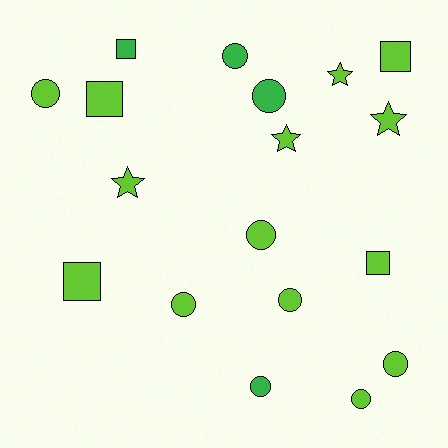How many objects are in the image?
There are 18 objects.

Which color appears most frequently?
Lime, with 14 objects.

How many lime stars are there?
There are 4 lime stars.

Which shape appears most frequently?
Circle, with 9 objects.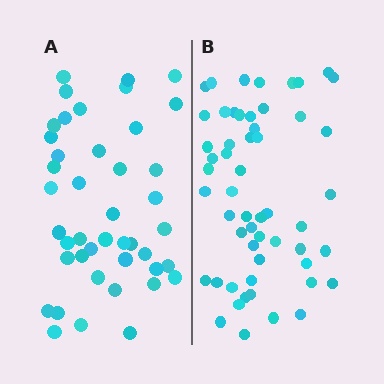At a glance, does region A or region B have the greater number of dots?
Region B (the right region) has more dots.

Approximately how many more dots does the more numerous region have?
Region B has roughly 12 or so more dots than region A.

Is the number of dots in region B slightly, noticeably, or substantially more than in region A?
Region B has noticeably more, but not dramatically so. The ratio is roughly 1.3 to 1.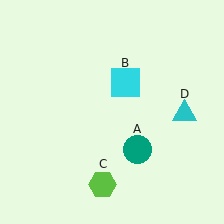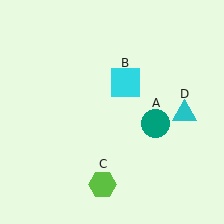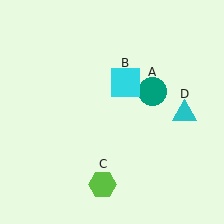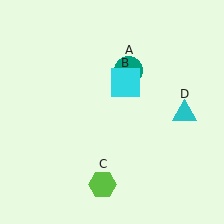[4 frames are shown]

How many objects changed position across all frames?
1 object changed position: teal circle (object A).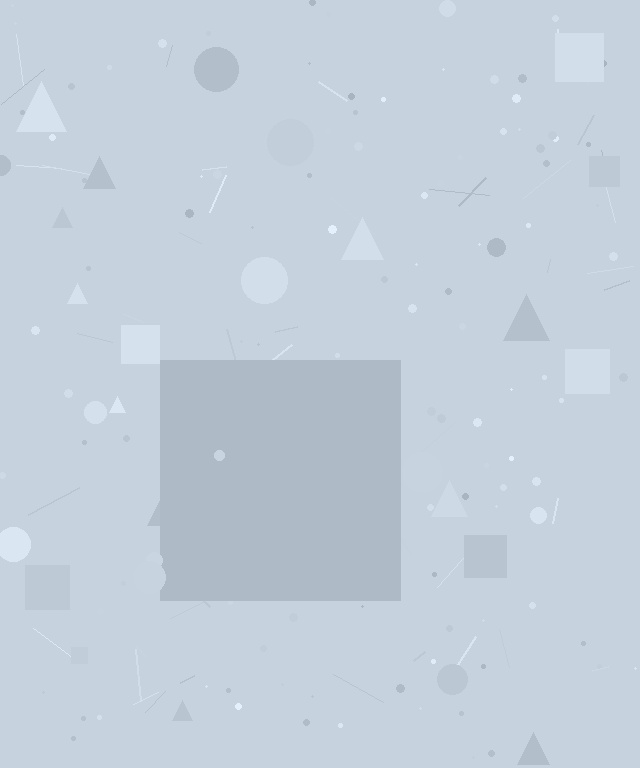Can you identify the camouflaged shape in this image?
The camouflaged shape is a square.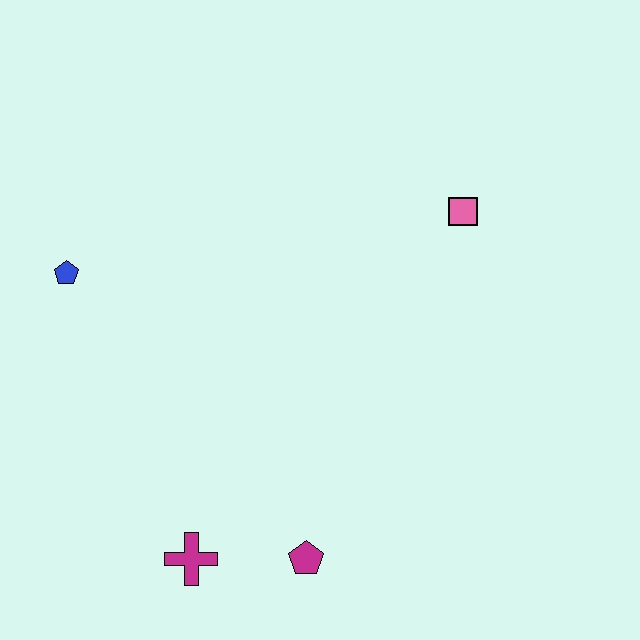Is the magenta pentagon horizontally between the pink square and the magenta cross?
Yes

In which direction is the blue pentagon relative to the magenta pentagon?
The blue pentagon is above the magenta pentagon.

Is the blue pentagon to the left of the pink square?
Yes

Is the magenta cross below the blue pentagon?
Yes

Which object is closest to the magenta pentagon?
The magenta cross is closest to the magenta pentagon.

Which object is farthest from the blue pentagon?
The pink square is farthest from the blue pentagon.